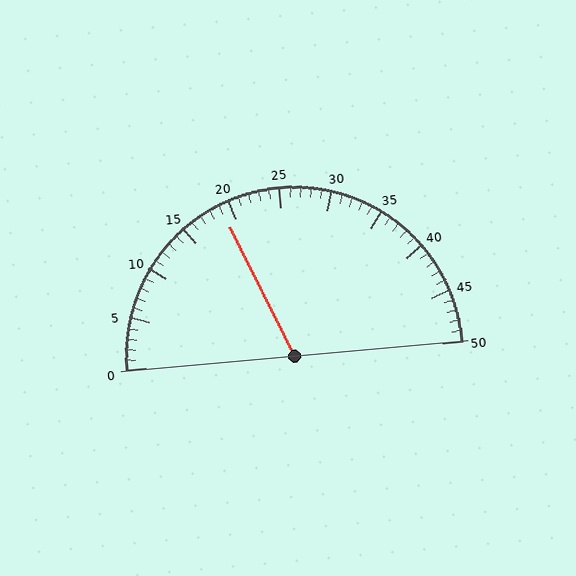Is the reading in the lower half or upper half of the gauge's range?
The reading is in the lower half of the range (0 to 50).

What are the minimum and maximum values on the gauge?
The gauge ranges from 0 to 50.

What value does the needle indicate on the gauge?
The needle indicates approximately 19.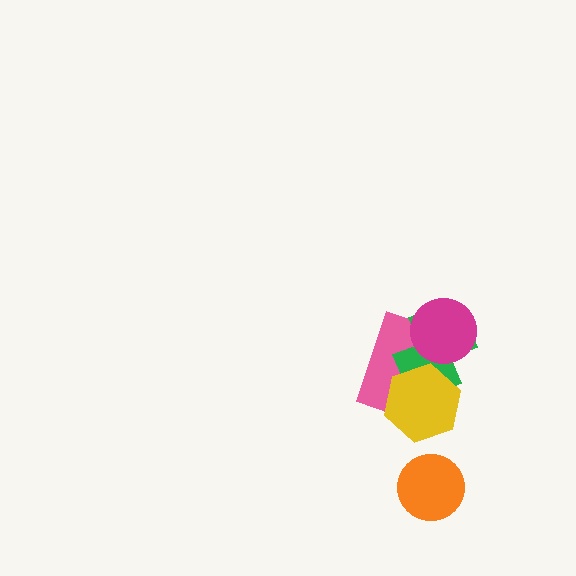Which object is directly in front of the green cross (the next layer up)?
The magenta circle is directly in front of the green cross.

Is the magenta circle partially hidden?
No, no other shape covers it.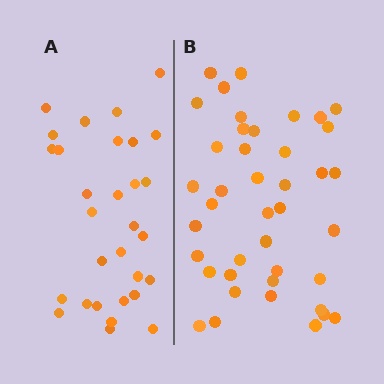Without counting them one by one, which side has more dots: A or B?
Region B (the right region) has more dots.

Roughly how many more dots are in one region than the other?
Region B has roughly 12 or so more dots than region A.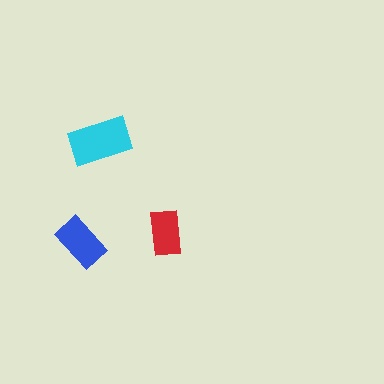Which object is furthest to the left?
The blue rectangle is leftmost.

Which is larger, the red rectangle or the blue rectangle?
The blue one.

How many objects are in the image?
There are 3 objects in the image.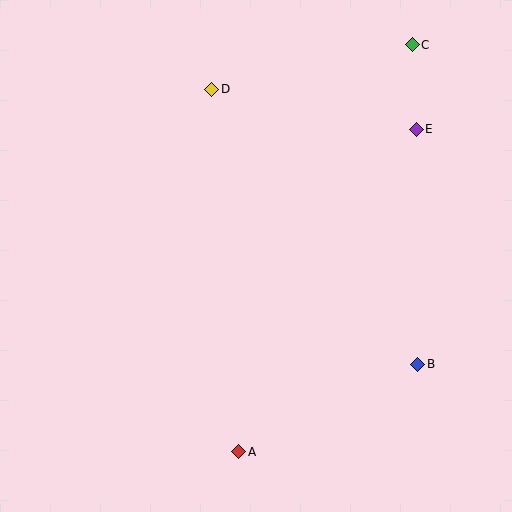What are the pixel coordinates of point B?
Point B is at (418, 364).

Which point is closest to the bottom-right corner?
Point B is closest to the bottom-right corner.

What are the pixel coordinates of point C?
Point C is at (412, 45).